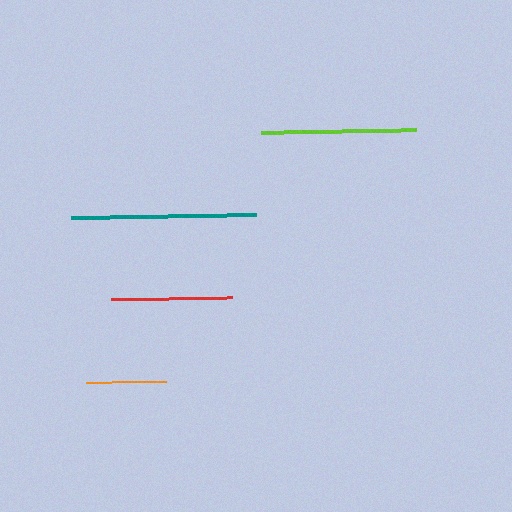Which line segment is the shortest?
The orange line is the shortest at approximately 80 pixels.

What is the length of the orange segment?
The orange segment is approximately 80 pixels long.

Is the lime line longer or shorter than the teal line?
The teal line is longer than the lime line.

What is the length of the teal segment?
The teal segment is approximately 185 pixels long.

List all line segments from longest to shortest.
From longest to shortest: teal, lime, red, orange.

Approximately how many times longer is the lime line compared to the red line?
The lime line is approximately 1.3 times the length of the red line.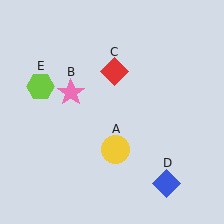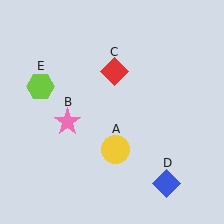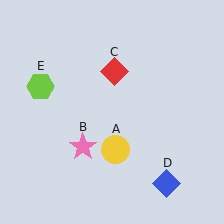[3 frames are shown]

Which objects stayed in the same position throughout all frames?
Yellow circle (object A) and red diamond (object C) and blue diamond (object D) and lime hexagon (object E) remained stationary.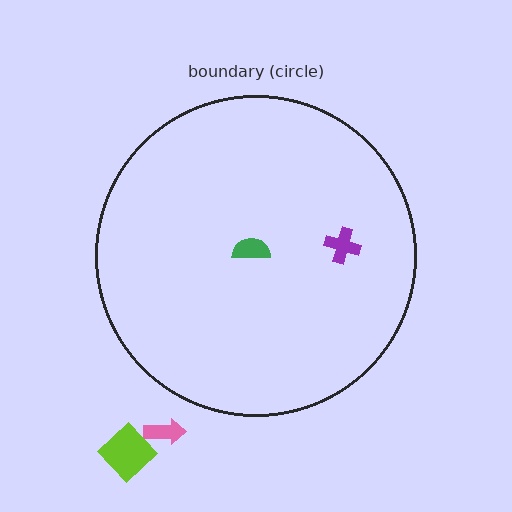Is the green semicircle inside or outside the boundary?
Inside.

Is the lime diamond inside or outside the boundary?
Outside.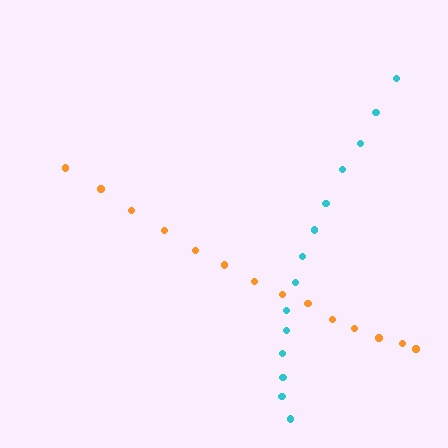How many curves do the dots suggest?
There are 2 distinct paths.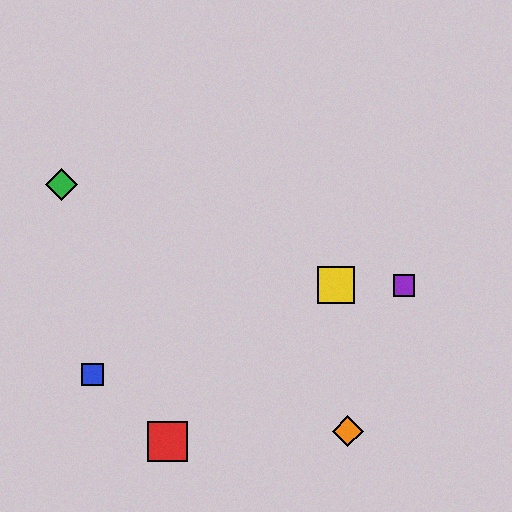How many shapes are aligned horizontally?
2 shapes (the yellow square, the purple square) are aligned horizontally.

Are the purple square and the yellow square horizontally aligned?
Yes, both are at y≈285.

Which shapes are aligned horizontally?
The yellow square, the purple square are aligned horizontally.